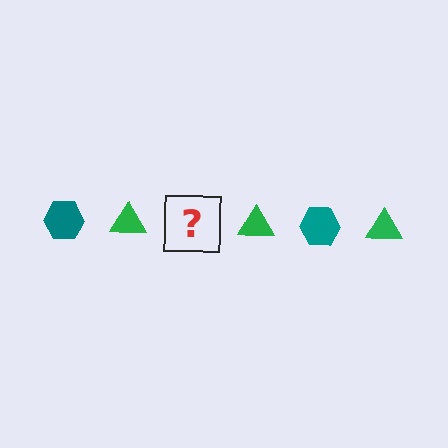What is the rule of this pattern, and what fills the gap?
The rule is that the pattern alternates between teal hexagon and green triangle. The gap should be filled with a teal hexagon.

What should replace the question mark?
The question mark should be replaced with a teal hexagon.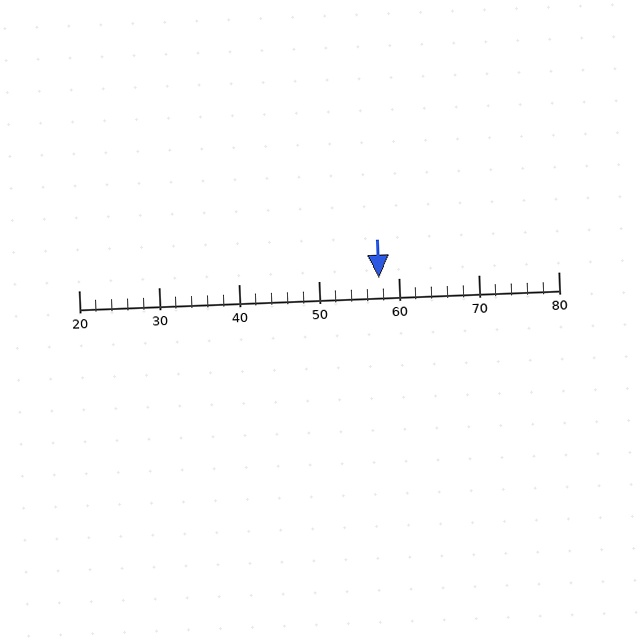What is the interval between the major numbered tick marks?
The major tick marks are spaced 10 units apart.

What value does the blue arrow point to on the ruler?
The blue arrow points to approximately 58.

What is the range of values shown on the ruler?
The ruler shows values from 20 to 80.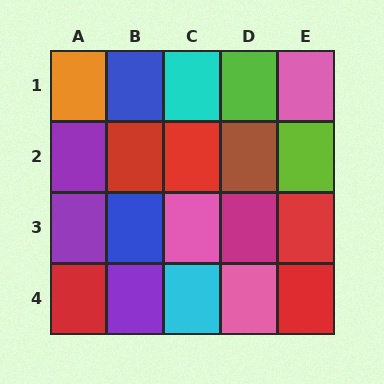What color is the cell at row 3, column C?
Pink.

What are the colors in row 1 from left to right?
Orange, blue, cyan, lime, pink.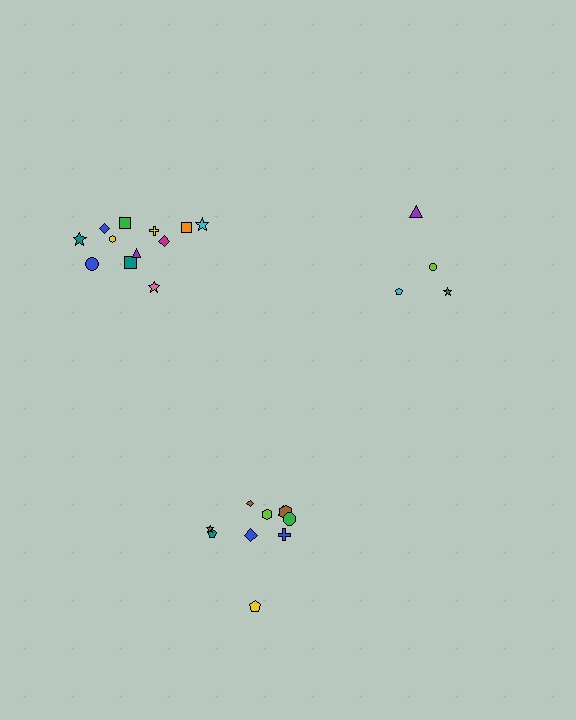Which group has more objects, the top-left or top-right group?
The top-left group.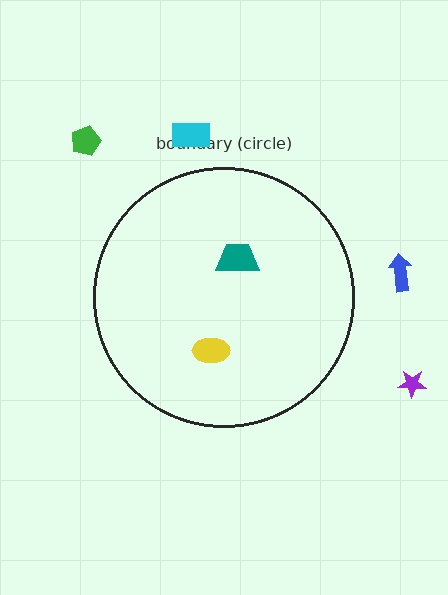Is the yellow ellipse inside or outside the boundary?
Inside.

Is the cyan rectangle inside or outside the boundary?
Outside.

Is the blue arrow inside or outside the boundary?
Outside.